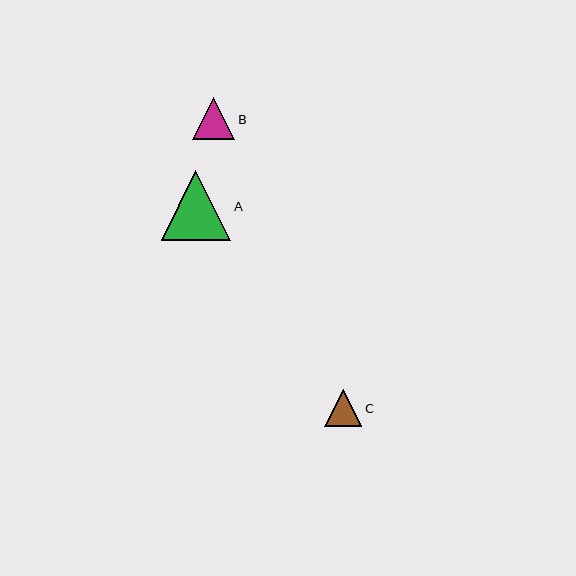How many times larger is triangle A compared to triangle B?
Triangle A is approximately 1.6 times the size of triangle B.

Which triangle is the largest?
Triangle A is the largest with a size of approximately 69 pixels.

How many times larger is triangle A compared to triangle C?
Triangle A is approximately 1.9 times the size of triangle C.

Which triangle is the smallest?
Triangle C is the smallest with a size of approximately 37 pixels.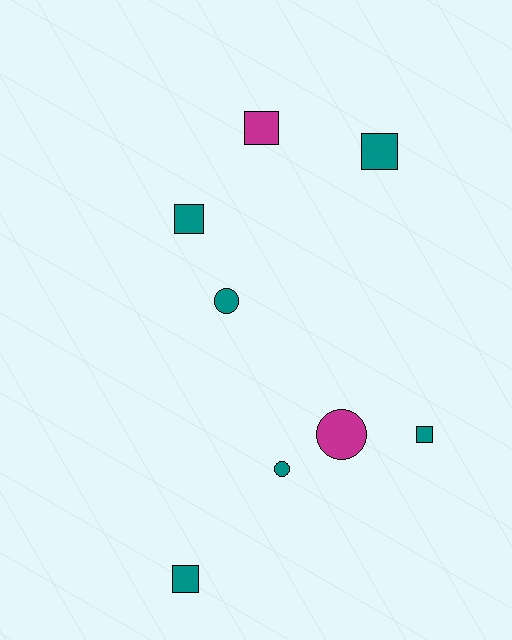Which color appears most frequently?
Teal, with 6 objects.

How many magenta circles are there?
There is 1 magenta circle.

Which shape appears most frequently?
Square, with 5 objects.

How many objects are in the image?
There are 8 objects.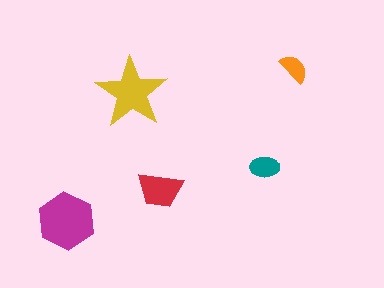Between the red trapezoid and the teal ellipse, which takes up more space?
The red trapezoid.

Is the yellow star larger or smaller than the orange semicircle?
Larger.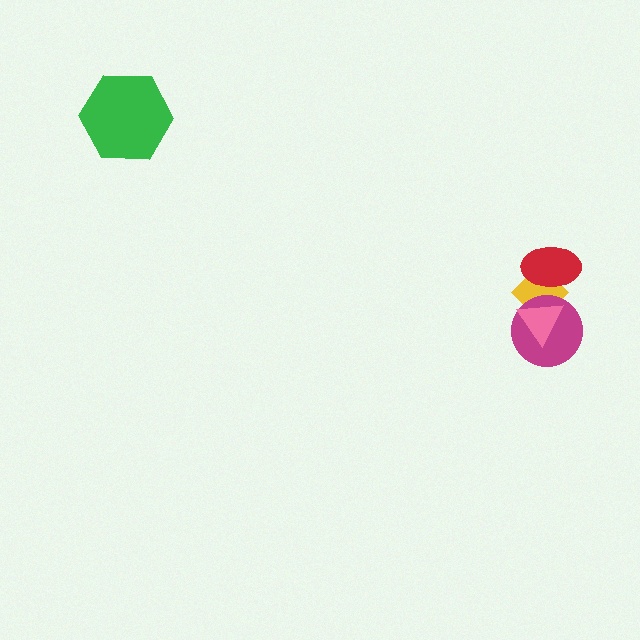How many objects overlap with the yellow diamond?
3 objects overlap with the yellow diamond.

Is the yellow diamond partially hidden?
Yes, it is partially covered by another shape.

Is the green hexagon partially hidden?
No, no other shape covers it.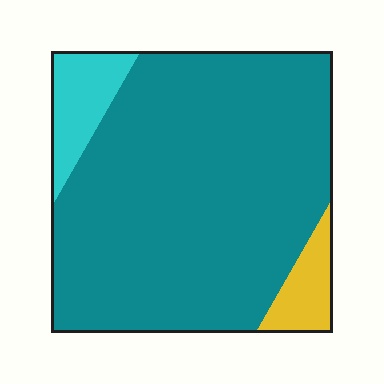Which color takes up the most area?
Teal, at roughly 85%.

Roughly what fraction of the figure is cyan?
Cyan covers 9% of the figure.